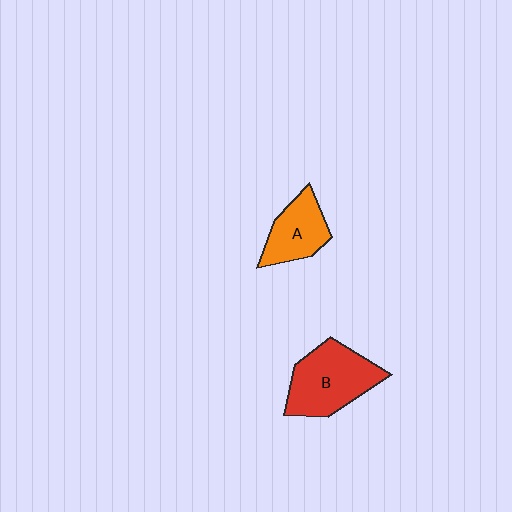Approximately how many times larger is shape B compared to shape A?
Approximately 1.5 times.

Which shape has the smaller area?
Shape A (orange).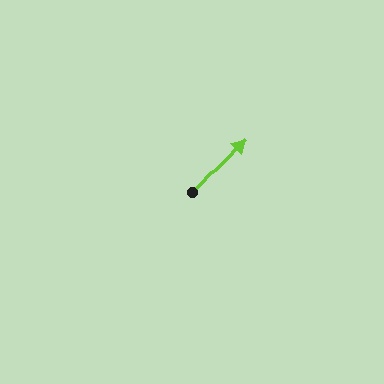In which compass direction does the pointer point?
Northeast.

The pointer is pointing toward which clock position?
Roughly 1 o'clock.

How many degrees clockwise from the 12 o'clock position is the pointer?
Approximately 44 degrees.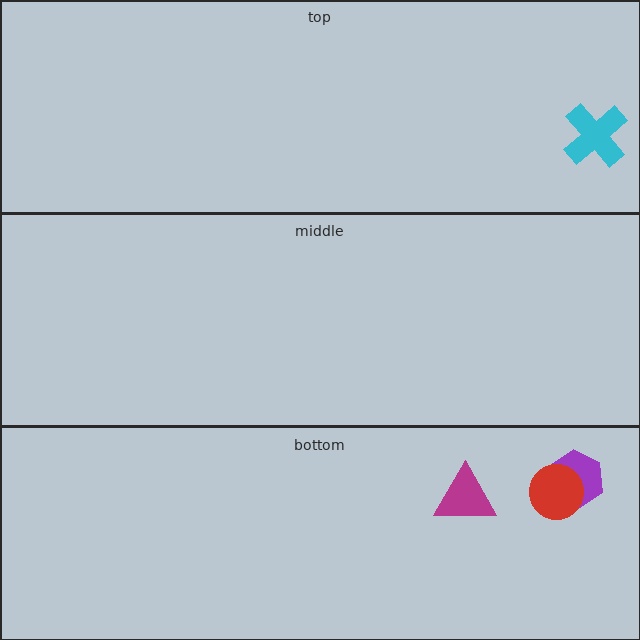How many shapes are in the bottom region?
3.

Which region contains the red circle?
The bottom region.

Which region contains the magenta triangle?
The bottom region.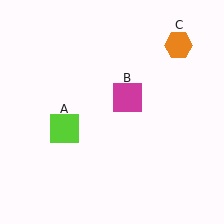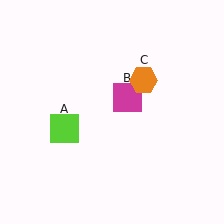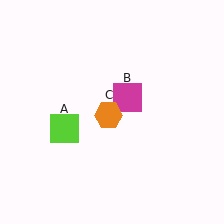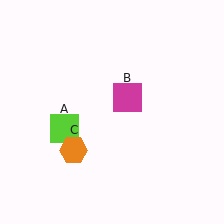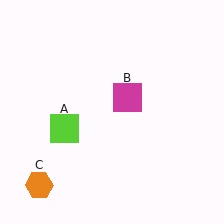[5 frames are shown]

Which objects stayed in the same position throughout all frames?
Lime square (object A) and magenta square (object B) remained stationary.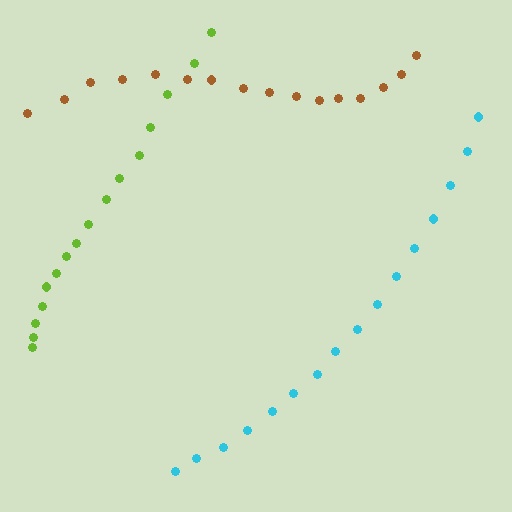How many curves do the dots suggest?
There are 3 distinct paths.